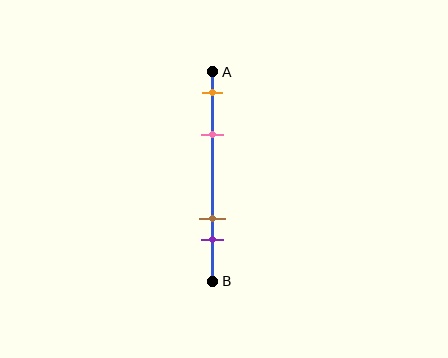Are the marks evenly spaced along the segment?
No, the marks are not evenly spaced.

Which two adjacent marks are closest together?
The brown and purple marks are the closest adjacent pair.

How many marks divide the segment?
There are 4 marks dividing the segment.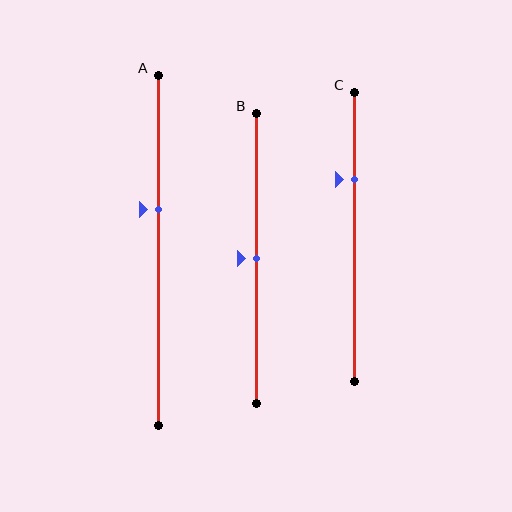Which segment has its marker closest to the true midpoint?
Segment B has its marker closest to the true midpoint.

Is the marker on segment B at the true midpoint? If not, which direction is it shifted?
Yes, the marker on segment B is at the true midpoint.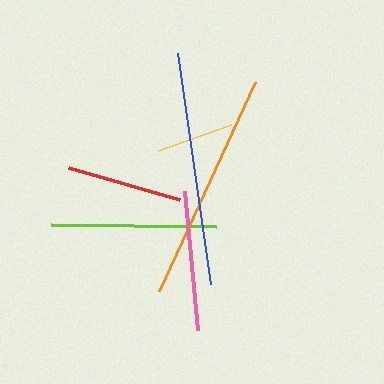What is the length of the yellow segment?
The yellow segment is approximately 78 pixels long.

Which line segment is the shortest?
The yellow line is the shortest at approximately 78 pixels.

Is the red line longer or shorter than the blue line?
The blue line is longer than the red line.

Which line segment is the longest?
The blue line is the longest at approximately 233 pixels.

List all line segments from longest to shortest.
From longest to shortest: blue, orange, lime, pink, red, yellow.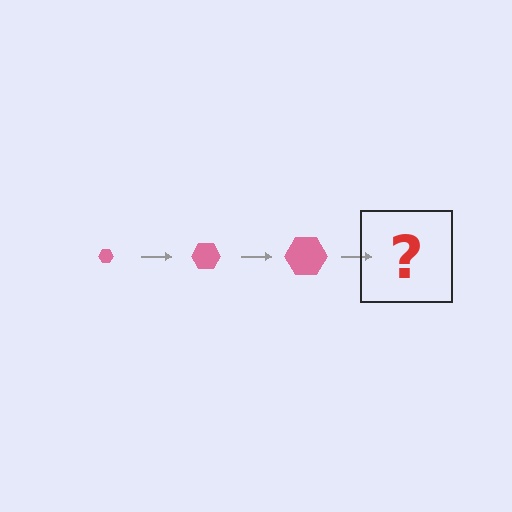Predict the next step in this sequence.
The next step is a pink hexagon, larger than the previous one.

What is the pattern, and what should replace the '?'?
The pattern is that the hexagon gets progressively larger each step. The '?' should be a pink hexagon, larger than the previous one.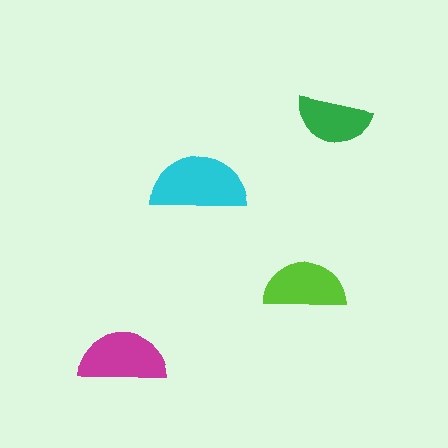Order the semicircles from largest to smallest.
the cyan one, the magenta one, the lime one, the green one.